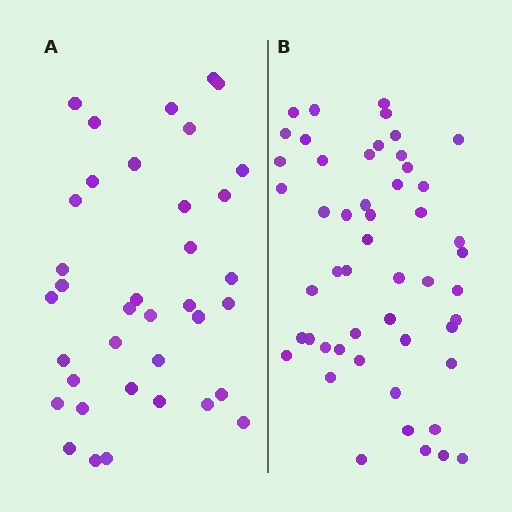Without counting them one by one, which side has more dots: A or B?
Region B (the right region) has more dots.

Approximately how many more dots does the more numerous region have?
Region B has approximately 15 more dots than region A.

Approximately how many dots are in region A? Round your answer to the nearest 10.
About 40 dots. (The exact count is 37, which rounds to 40.)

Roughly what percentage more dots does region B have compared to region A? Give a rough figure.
About 40% more.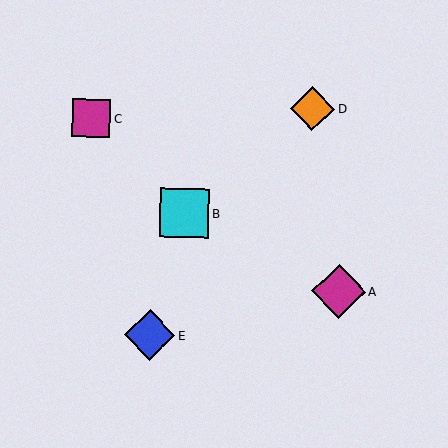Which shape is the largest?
The magenta diamond (labeled A) is the largest.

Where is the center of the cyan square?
The center of the cyan square is at (185, 213).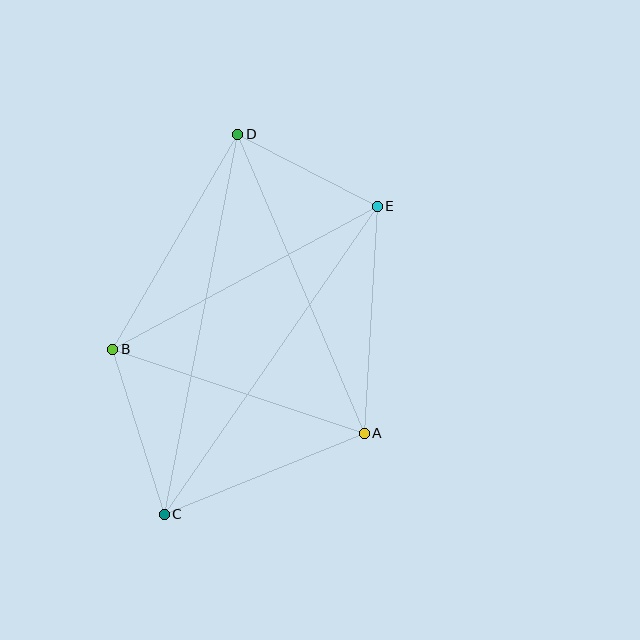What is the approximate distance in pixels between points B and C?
The distance between B and C is approximately 173 pixels.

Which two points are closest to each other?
Points D and E are closest to each other.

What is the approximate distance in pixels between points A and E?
The distance between A and E is approximately 227 pixels.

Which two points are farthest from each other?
Points C and D are farthest from each other.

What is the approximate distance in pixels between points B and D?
The distance between B and D is approximately 249 pixels.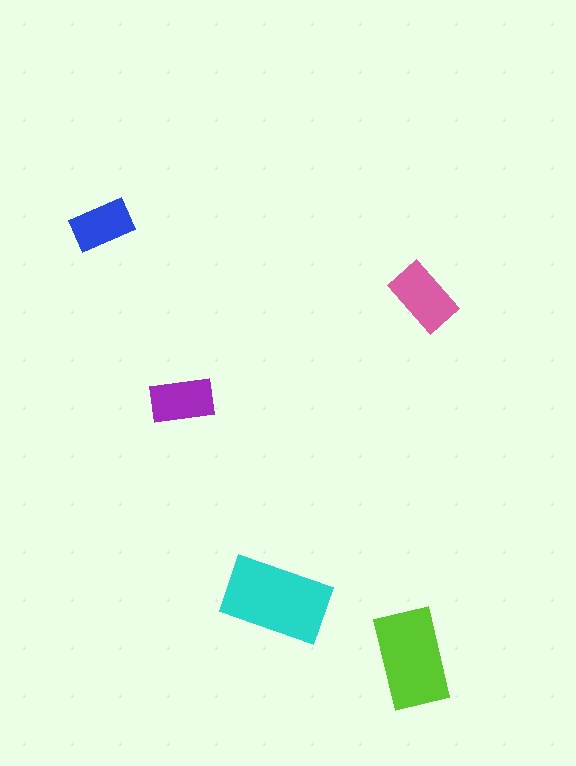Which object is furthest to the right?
The pink rectangle is rightmost.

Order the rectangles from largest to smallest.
the cyan one, the lime one, the pink one, the purple one, the blue one.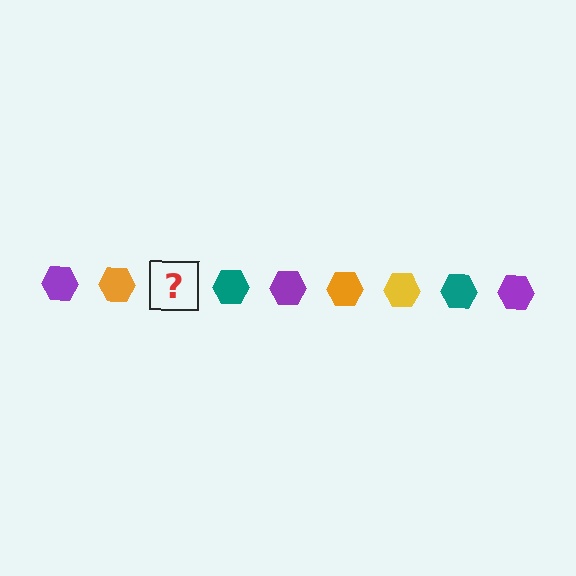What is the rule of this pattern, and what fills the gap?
The rule is that the pattern cycles through purple, orange, yellow, teal hexagons. The gap should be filled with a yellow hexagon.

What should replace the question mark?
The question mark should be replaced with a yellow hexagon.